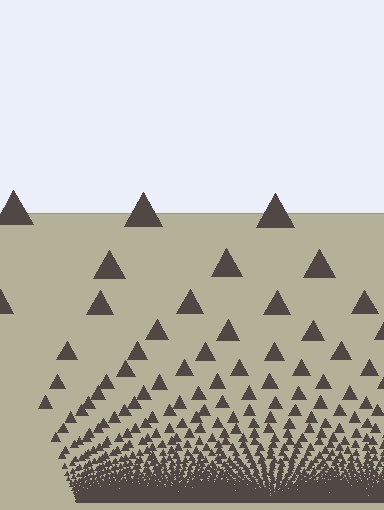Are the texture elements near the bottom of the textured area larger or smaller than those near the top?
Smaller. The gradient is inverted — elements near the bottom are smaller and denser.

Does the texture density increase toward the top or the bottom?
Density increases toward the bottom.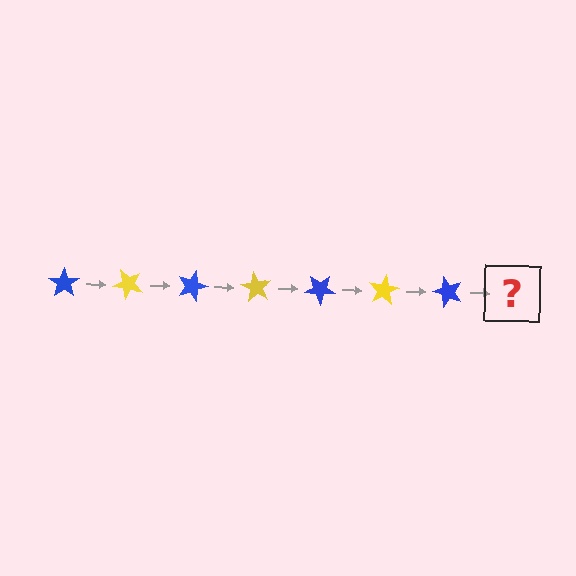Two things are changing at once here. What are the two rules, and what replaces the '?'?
The two rules are that it rotates 45 degrees each step and the color cycles through blue and yellow. The '?' should be a yellow star, rotated 315 degrees from the start.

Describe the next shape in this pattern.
It should be a yellow star, rotated 315 degrees from the start.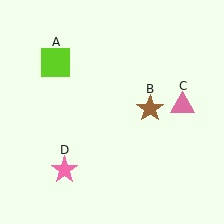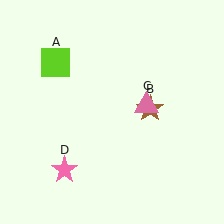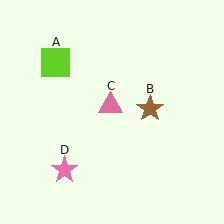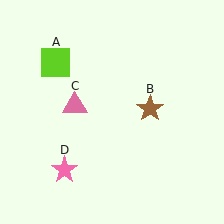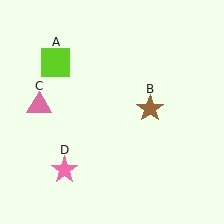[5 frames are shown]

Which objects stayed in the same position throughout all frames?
Lime square (object A) and brown star (object B) and pink star (object D) remained stationary.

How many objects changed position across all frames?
1 object changed position: pink triangle (object C).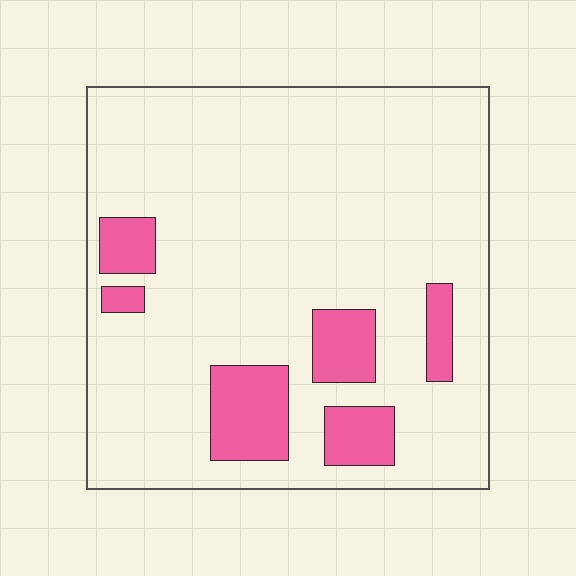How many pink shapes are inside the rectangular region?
6.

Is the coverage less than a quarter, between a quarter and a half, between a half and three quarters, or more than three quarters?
Less than a quarter.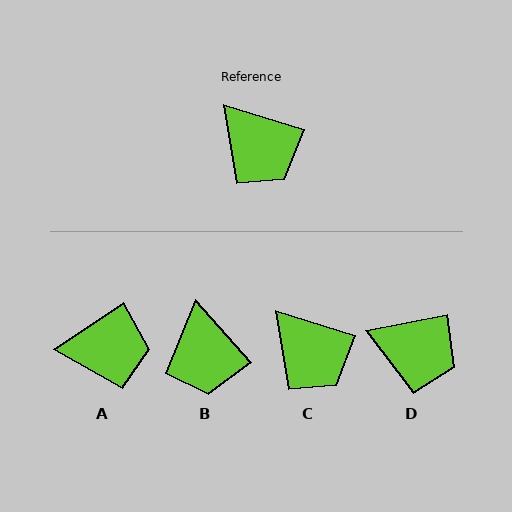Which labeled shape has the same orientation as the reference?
C.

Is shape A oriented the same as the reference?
No, it is off by about 51 degrees.